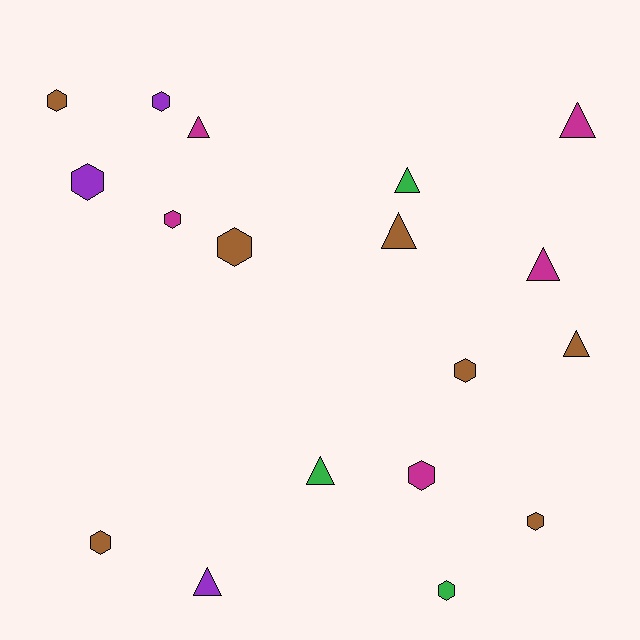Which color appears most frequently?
Brown, with 7 objects.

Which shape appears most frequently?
Hexagon, with 10 objects.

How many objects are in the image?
There are 18 objects.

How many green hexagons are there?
There is 1 green hexagon.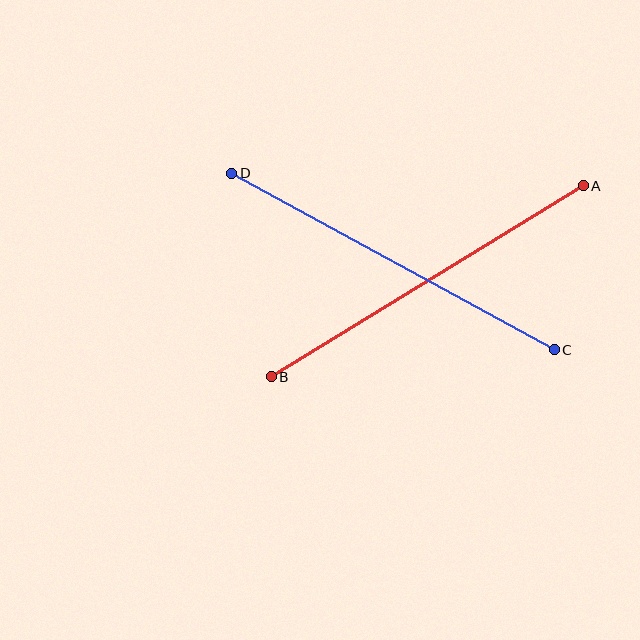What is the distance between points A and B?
The distance is approximately 366 pixels.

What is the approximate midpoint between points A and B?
The midpoint is at approximately (427, 281) pixels.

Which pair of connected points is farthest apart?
Points C and D are farthest apart.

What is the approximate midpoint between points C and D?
The midpoint is at approximately (393, 261) pixels.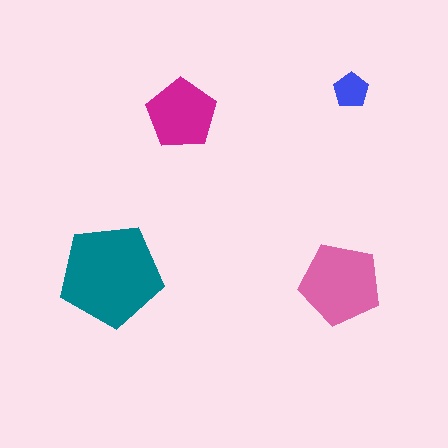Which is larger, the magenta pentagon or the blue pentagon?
The magenta one.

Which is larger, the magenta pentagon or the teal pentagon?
The teal one.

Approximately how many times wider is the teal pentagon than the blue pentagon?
About 3 times wider.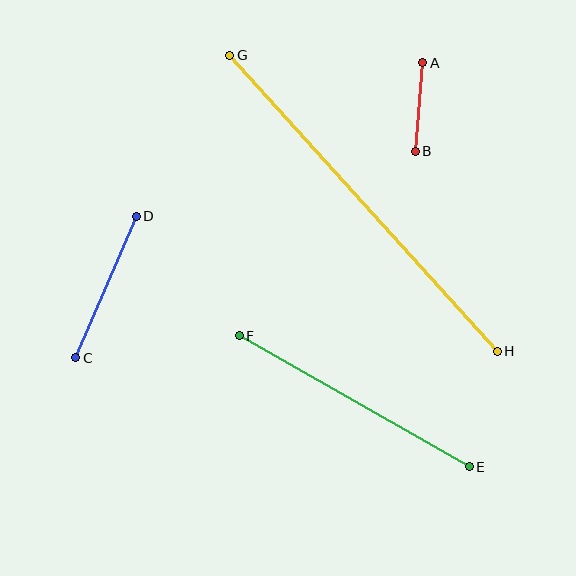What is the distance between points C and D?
The distance is approximately 154 pixels.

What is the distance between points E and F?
The distance is approximately 265 pixels.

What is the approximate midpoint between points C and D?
The midpoint is at approximately (106, 287) pixels.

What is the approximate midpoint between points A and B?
The midpoint is at approximately (419, 107) pixels.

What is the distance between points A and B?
The distance is approximately 89 pixels.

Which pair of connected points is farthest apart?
Points G and H are farthest apart.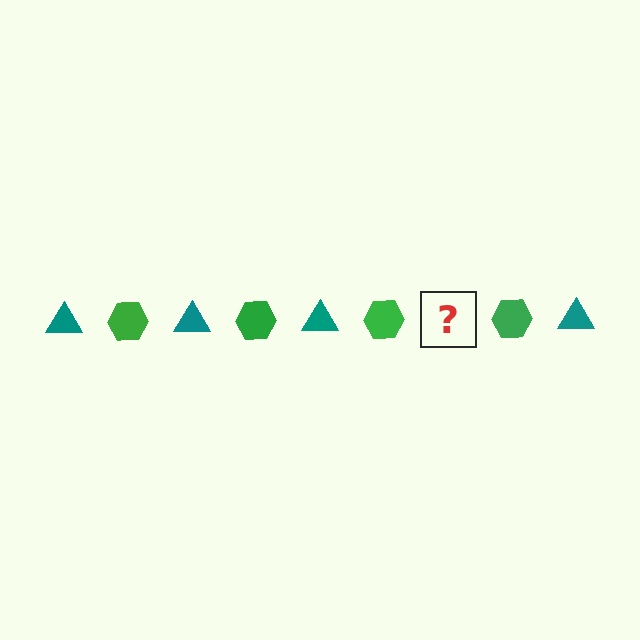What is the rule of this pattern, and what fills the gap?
The rule is that the pattern alternates between teal triangle and green hexagon. The gap should be filled with a teal triangle.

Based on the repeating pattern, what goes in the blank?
The blank should be a teal triangle.